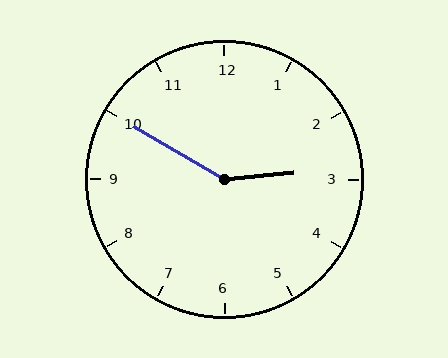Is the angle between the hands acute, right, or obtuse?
It is obtuse.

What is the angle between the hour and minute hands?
Approximately 145 degrees.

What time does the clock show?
2:50.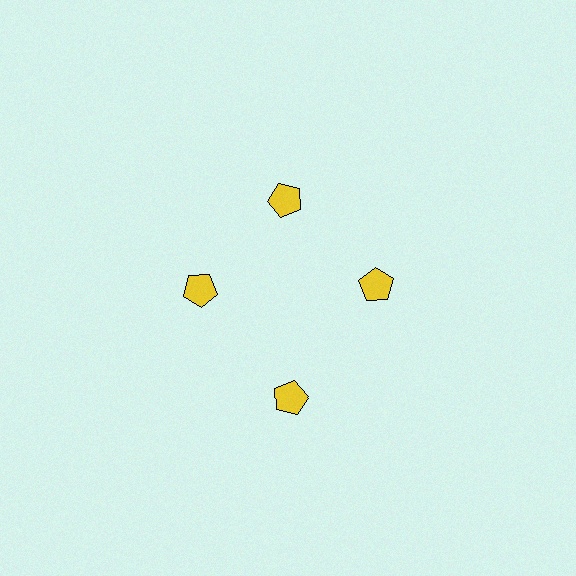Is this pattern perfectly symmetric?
No. The 4 yellow pentagons are arranged in a ring, but one element near the 6 o'clock position is pushed outward from the center, breaking the 4-fold rotational symmetry.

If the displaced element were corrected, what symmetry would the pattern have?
It would have 4-fold rotational symmetry — the pattern would map onto itself every 90 degrees.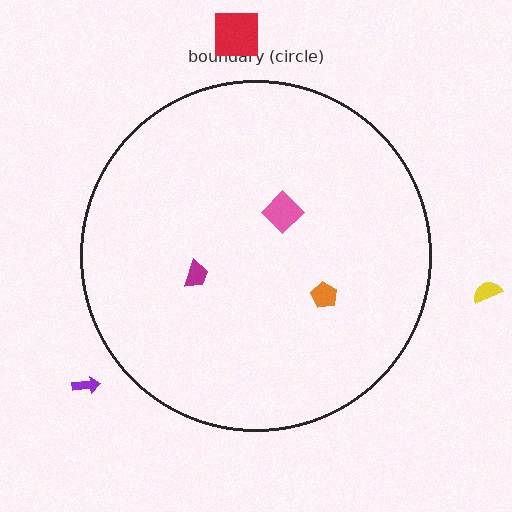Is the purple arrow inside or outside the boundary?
Outside.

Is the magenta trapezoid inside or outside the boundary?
Inside.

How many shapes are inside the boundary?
3 inside, 3 outside.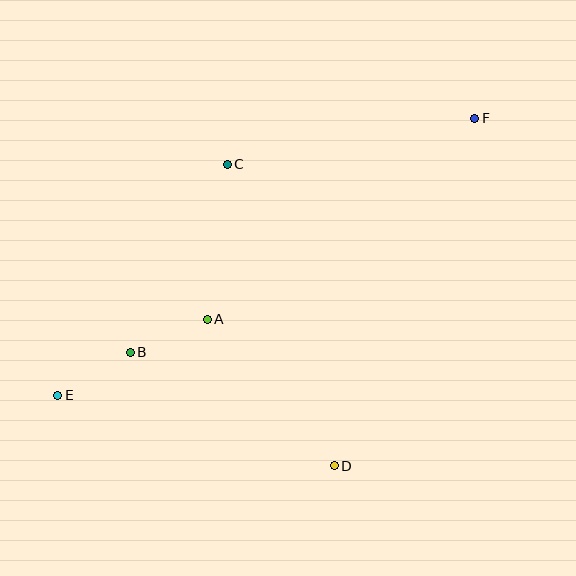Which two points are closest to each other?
Points A and B are closest to each other.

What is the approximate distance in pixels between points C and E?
The distance between C and E is approximately 286 pixels.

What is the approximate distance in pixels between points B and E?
The distance between B and E is approximately 84 pixels.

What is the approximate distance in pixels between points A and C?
The distance between A and C is approximately 156 pixels.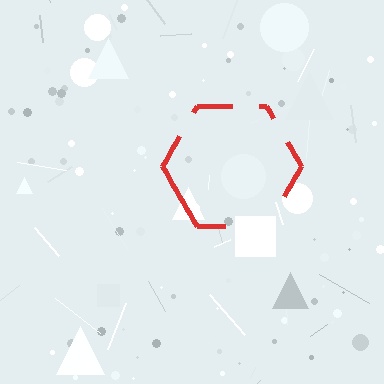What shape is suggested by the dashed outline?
The dashed outline suggests a hexagon.